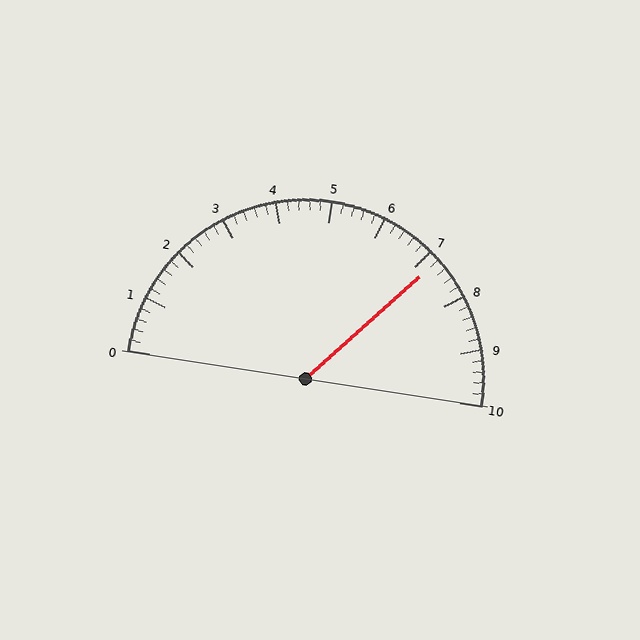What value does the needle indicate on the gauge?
The needle indicates approximately 7.2.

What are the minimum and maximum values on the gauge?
The gauge ranges from 0 to 10.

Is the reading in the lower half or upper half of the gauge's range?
The reading is in the upper half of the range (0 to 10).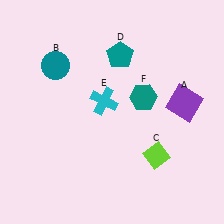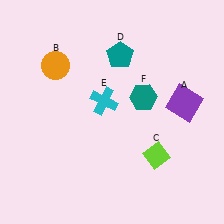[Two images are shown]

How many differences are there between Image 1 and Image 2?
There is 1 difference between the two images.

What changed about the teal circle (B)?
In Image 1, B is teal. In Image 2, it changed to orange.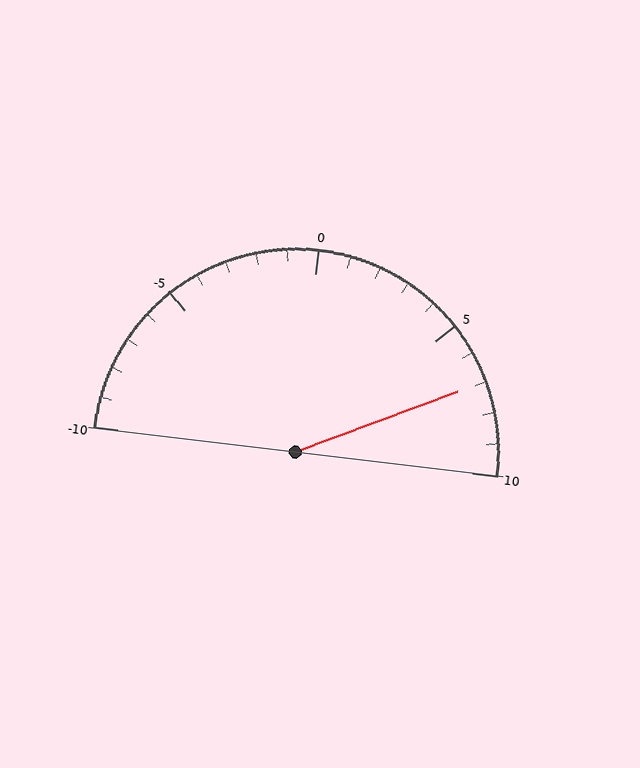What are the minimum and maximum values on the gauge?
The gauge ranges from -10 to 10.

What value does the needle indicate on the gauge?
The needle indicates approximately 7.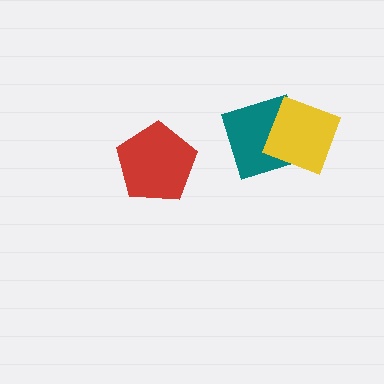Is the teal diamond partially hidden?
Yes, it is partially covered by another shape.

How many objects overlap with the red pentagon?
0 objects overlap with the red pentagon.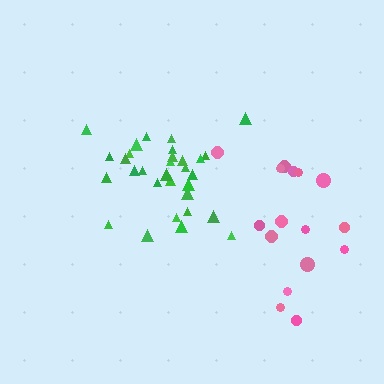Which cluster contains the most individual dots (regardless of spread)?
Green (31).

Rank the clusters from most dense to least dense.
green, pink.